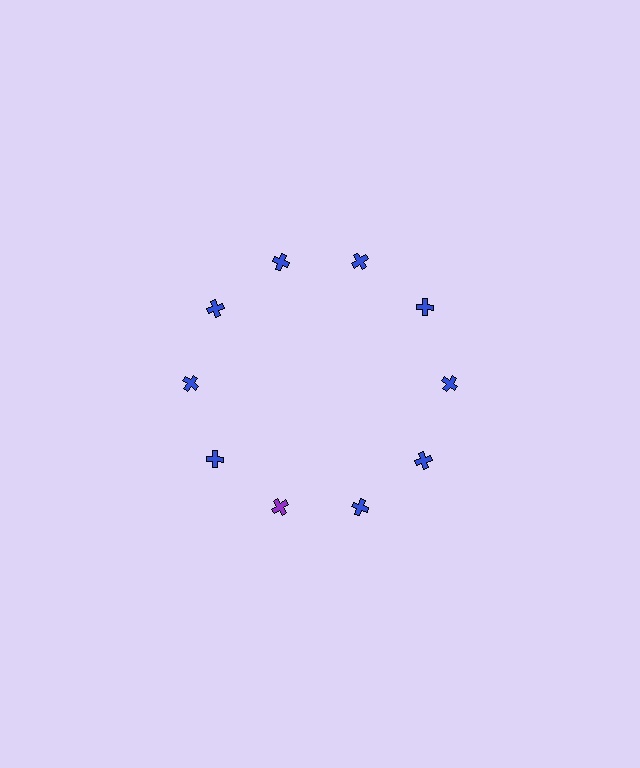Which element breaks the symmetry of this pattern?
The purple cross at roughly the 7 o'clock position breaks the symmetry. All other shapes are blue crosses.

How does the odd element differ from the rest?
It has a different color: purple instead of blue.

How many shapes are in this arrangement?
There are 10 shapes arranged in a ring pattern.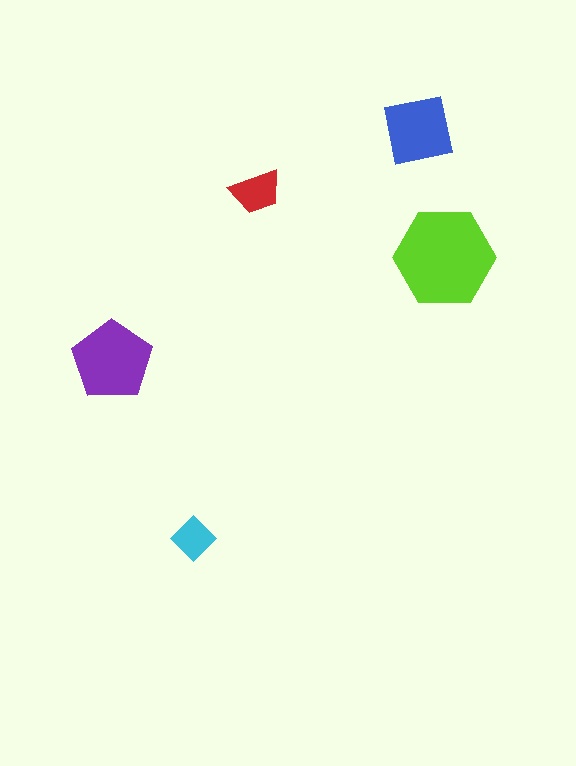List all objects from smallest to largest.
The cyan diamond, the red trapezoid, the blue square, the purple pentagon, the lime hexagon.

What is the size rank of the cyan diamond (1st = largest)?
5th.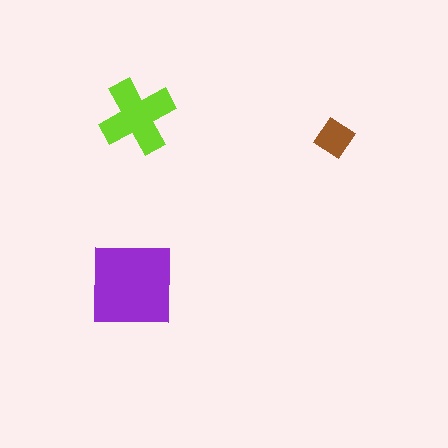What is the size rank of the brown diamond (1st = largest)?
3rd.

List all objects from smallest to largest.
The brown diamond, the lime cross, the purple square.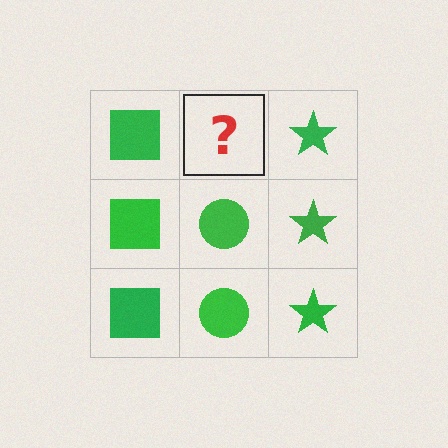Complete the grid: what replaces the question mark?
The question mark should be replaced with a green circle.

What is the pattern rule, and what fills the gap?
The rule is that each column has a consistent shape. The gap should be filled with a green circle.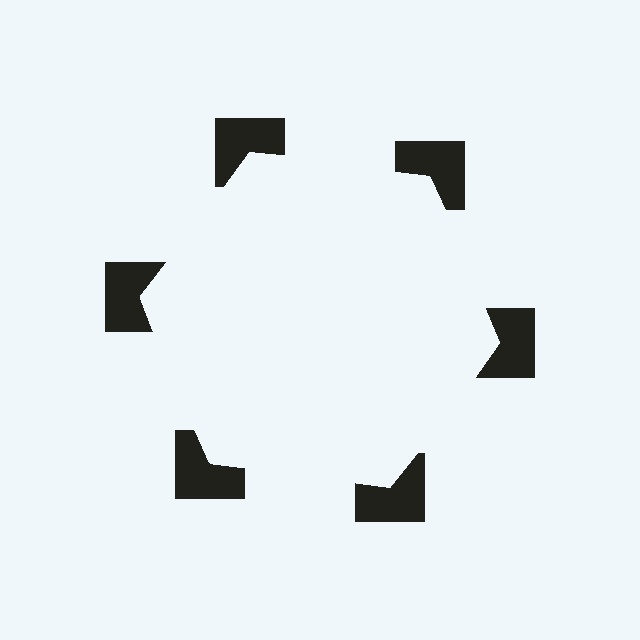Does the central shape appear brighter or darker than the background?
It typically appears slightly brighter than the background, even though no actual brightness change is drawn.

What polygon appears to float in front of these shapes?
An illusory hexagon — its edges are inferred from the aligned wedge cuts in the notched squares, not physically drawn.